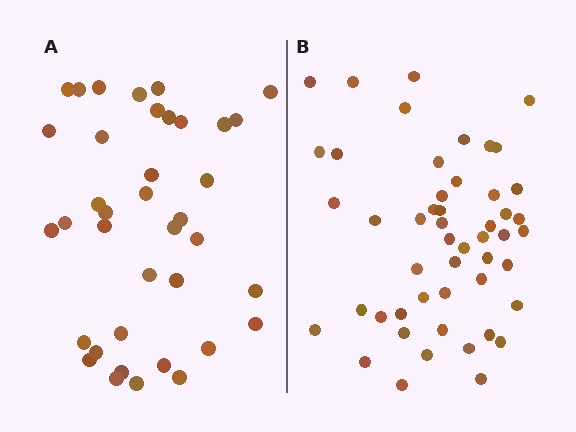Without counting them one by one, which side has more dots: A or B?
Region B (the right region) has more dots.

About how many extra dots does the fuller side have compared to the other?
Region B has roughly 12 or so more dots than region A.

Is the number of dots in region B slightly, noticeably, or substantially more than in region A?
Region B has noticeably more, but not dramatically so. The ratio is roughly 1.3 to 1.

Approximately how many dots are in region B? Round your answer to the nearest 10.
About 50 dots.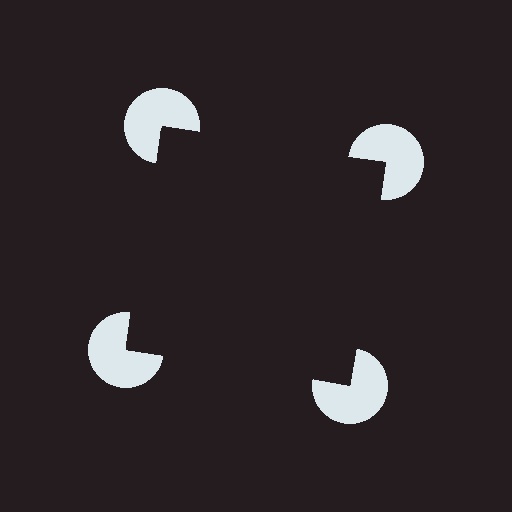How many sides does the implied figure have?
4 sides.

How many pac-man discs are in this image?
There are 4 — one at each vertex of the illusory square.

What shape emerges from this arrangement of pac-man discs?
An illusory square — its edges are inferred from the aligned wedge cuts in the pac-man discs, not physically drawn.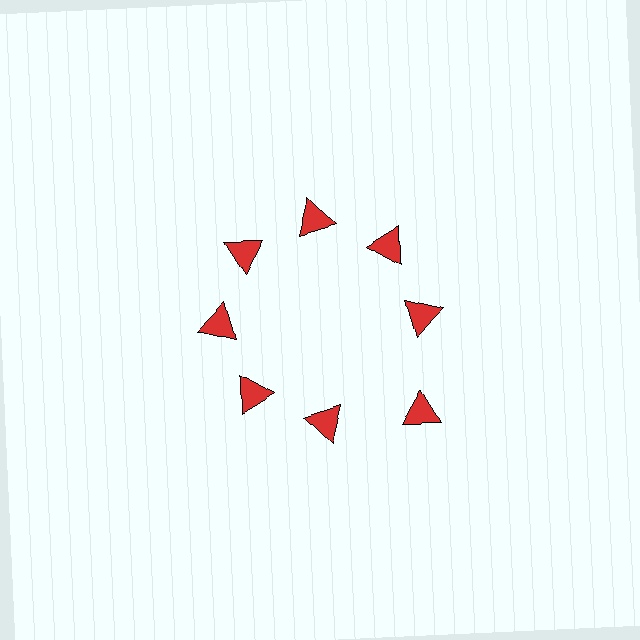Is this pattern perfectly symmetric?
No. The 8 red triangles are arranged in a ring, but one element near the 4 o'clock position is pushed outward from the center, breaking the 8-fold rotational symmetry.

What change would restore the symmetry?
The symmetry would be restored by moving it inward, back onto the ring so that all 8 triangles sit at equal angles and equal distance from the center.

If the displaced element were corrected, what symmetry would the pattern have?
It would have 8-fold rotational symmetry — the pattern would map onto itself every 45 degrees.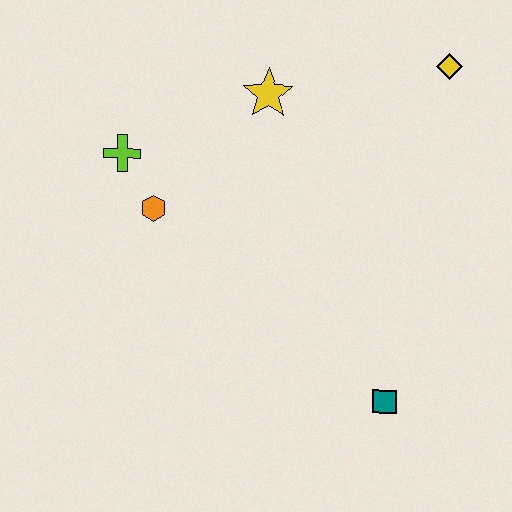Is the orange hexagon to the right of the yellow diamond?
No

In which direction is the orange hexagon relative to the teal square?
The orange hexagon is to the left of the teal square.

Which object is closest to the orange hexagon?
The lime cross is closest to the orange hexagon.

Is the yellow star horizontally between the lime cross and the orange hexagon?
No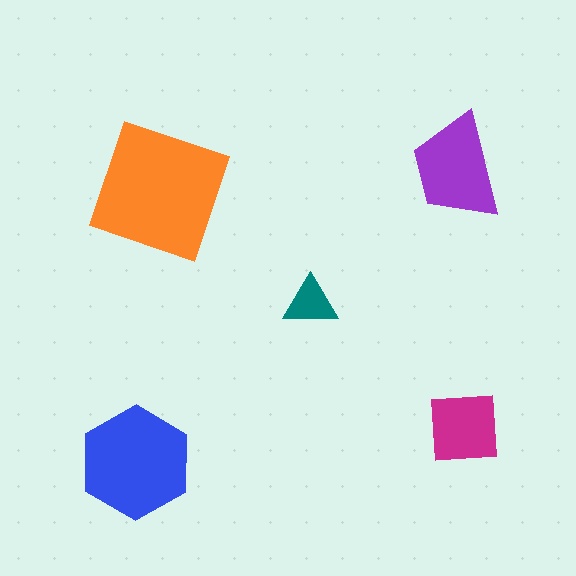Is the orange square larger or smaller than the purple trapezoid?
Larger.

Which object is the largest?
The orange square.